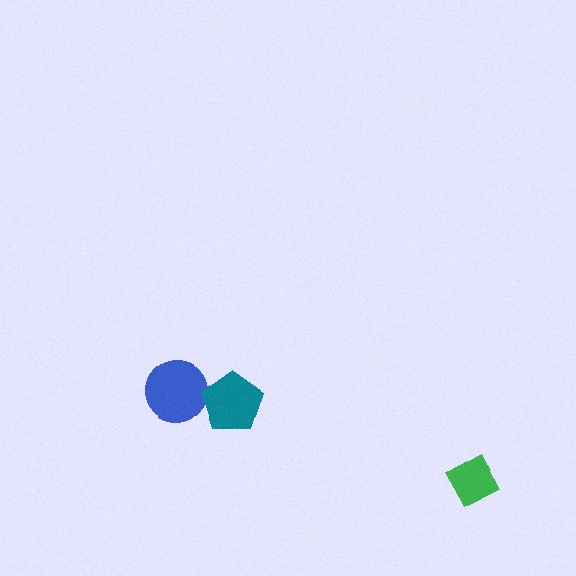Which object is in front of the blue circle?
The teal pentagon is in front of the blue circle.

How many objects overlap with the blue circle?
1 object overlaps with the blue circle.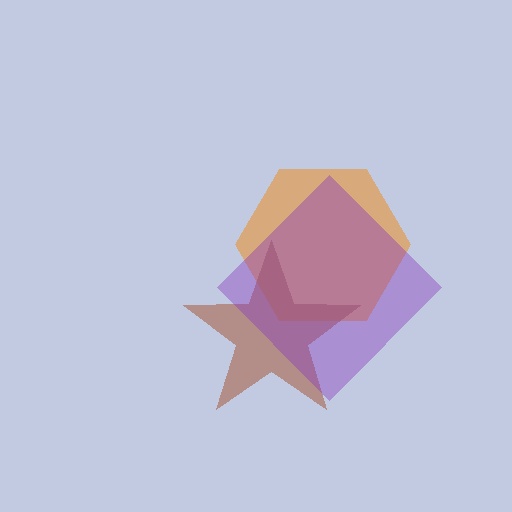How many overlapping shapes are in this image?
There are 3 overlapping shapes in the image.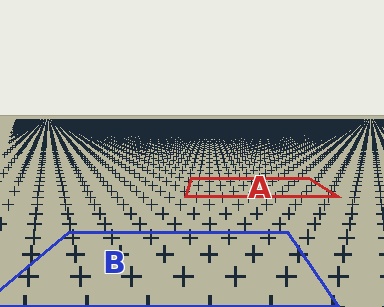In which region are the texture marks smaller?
The texture marks are smaller in region A, because it is farther away.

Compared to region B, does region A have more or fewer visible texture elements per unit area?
Region A has more texture elements per unit area — they are packed more densely because it is farther away.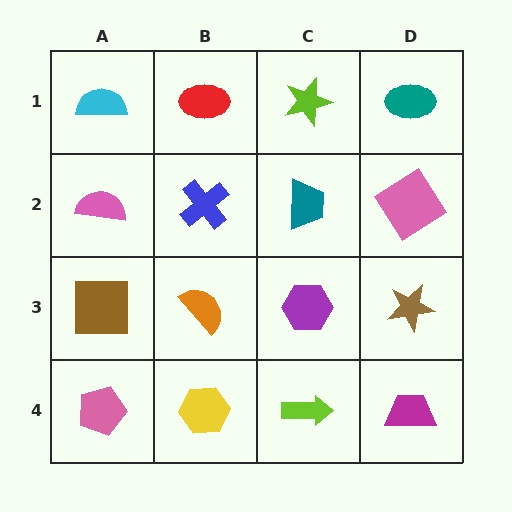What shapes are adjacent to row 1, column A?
A pink semicircle (row 2, column A), a red ellipse (row 1, column B).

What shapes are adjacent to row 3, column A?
A pink semicircle (row 2, column A), a pink pentagon (row 4, column A), an orange semicircle (row 3, column B).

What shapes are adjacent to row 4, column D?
A brown star (row 3, column D), a lime arrow (row 4, column C).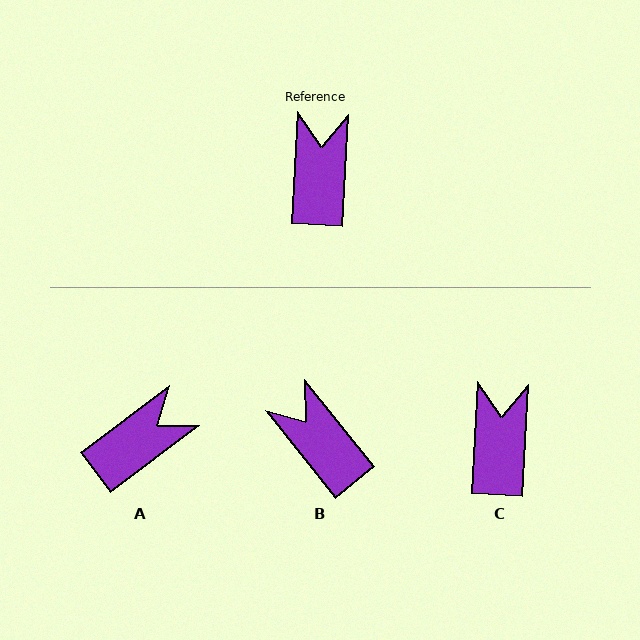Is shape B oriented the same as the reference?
No, it is off by about 42 degrees.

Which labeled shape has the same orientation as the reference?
C.